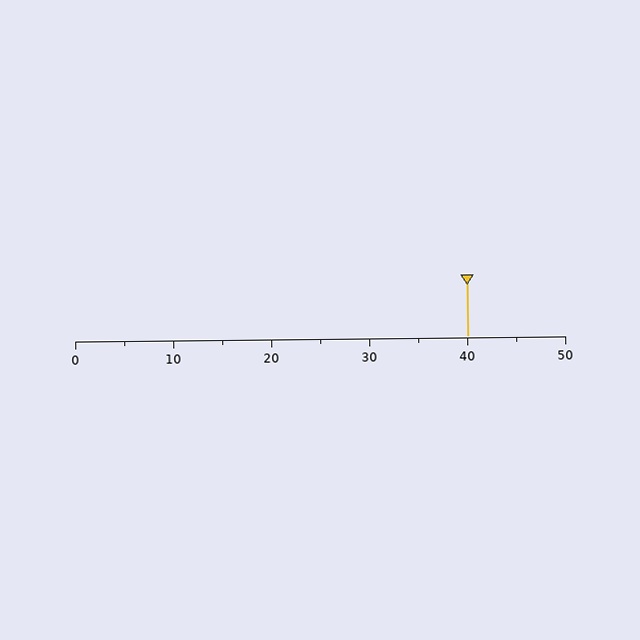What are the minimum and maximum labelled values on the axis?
The axis runs from 0 to 50.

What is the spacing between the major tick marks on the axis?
The major ticks are spaced 10 apart.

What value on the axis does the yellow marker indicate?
The marker indicates approximately 40.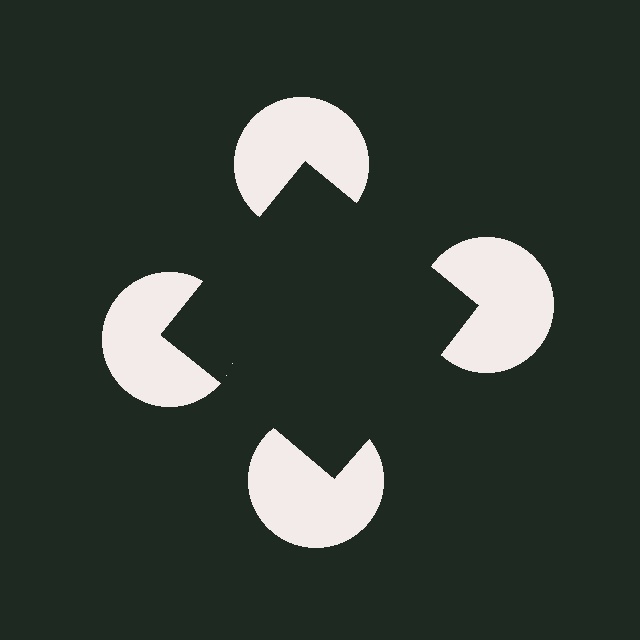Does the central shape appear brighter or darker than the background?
It typically appears slightly darker than the background, even though no actual brightness change is drawn.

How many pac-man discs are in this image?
There are 4 — one at each vertex of the illusory square.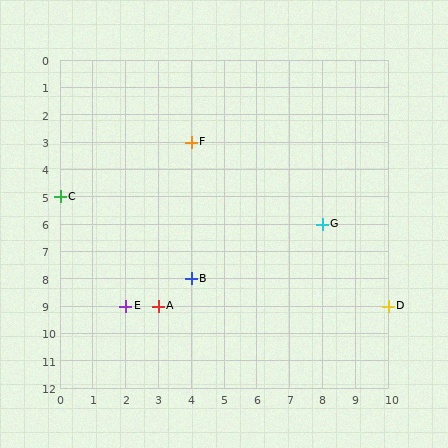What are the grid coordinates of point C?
Point C is at grid coordinates (0, 5).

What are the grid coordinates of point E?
Point E is at grid coordinates (2, 9).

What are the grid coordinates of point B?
Point B is at grid coordinates (4, 8).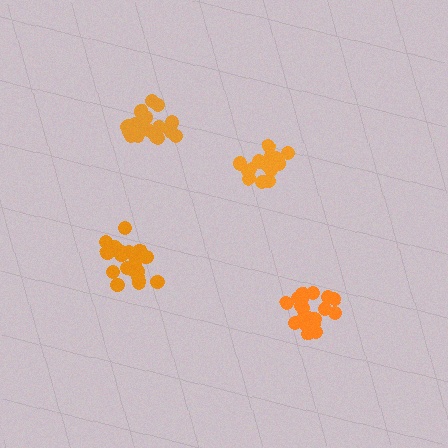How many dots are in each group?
Group 1: 16 dots, Group 2: 21 dots, Group 3: 21 dots, Group 4: 21 dots (79 total).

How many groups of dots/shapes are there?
There are 4 groups.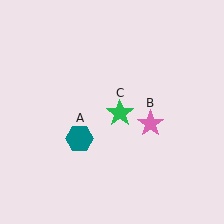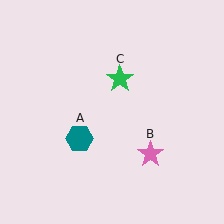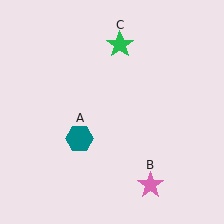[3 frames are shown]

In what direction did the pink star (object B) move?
The pink star (object B) moved down.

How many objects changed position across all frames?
2 objects changed position: pink star (object B), green star (object C).